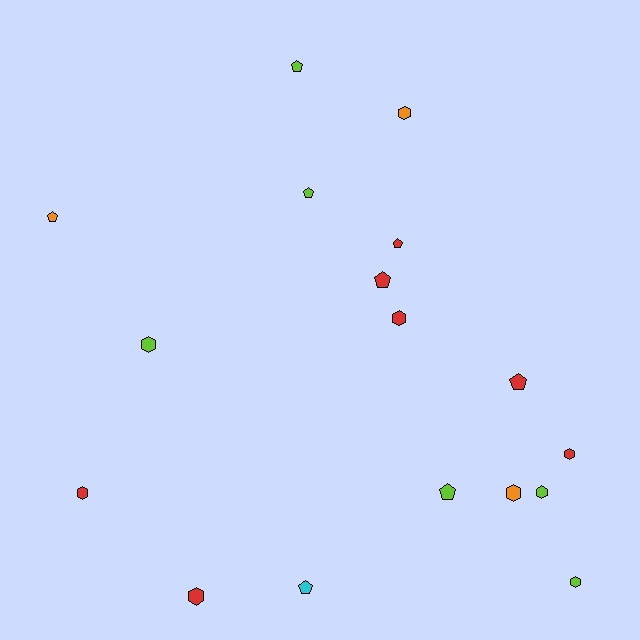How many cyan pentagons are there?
There is 1 cyan pentagon.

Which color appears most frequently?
Red, with 7 objects.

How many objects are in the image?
There are 17 objects.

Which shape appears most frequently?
Hexagon, with 9 objects.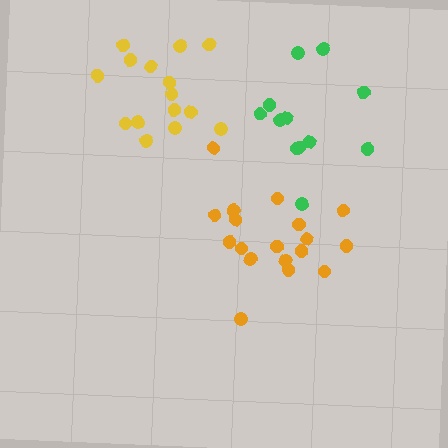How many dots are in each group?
Group 1: 15 dots, Group 2: 18 dots, Group 3: 12 dots (45 total).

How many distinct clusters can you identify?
There are 3 distinct clusters.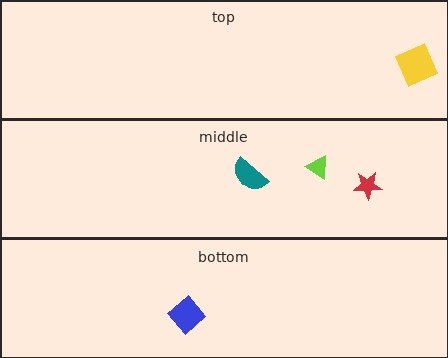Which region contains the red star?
The middle region.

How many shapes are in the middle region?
3.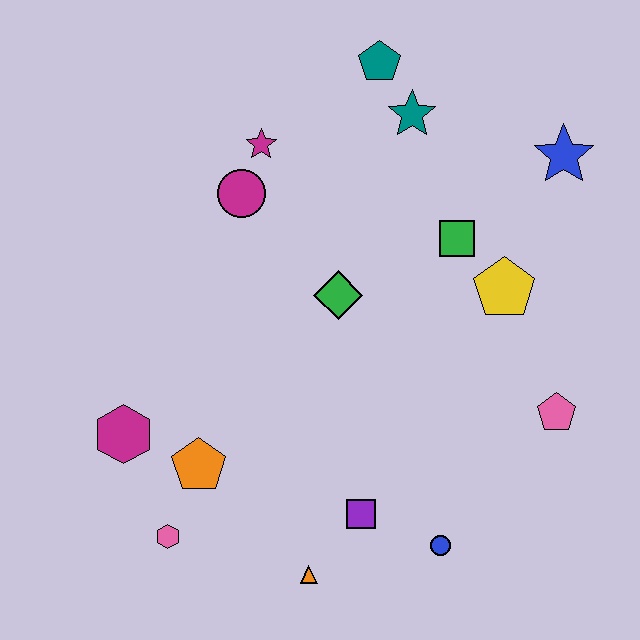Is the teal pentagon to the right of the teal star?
No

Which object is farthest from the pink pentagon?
The magenta hexagon is farthest from the pink pentagon.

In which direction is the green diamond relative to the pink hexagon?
The green diamond is above the pink hexagon.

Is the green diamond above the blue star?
No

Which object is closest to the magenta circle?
The magenta star is closest to the magenta circle.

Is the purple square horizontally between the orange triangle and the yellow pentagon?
Yes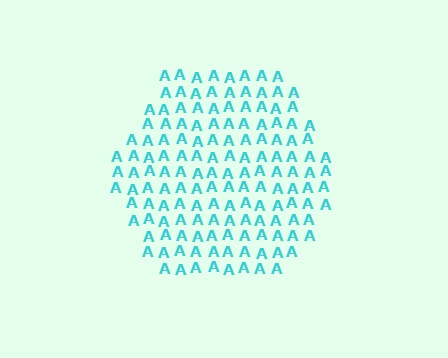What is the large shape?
The large shape is a hexagon.